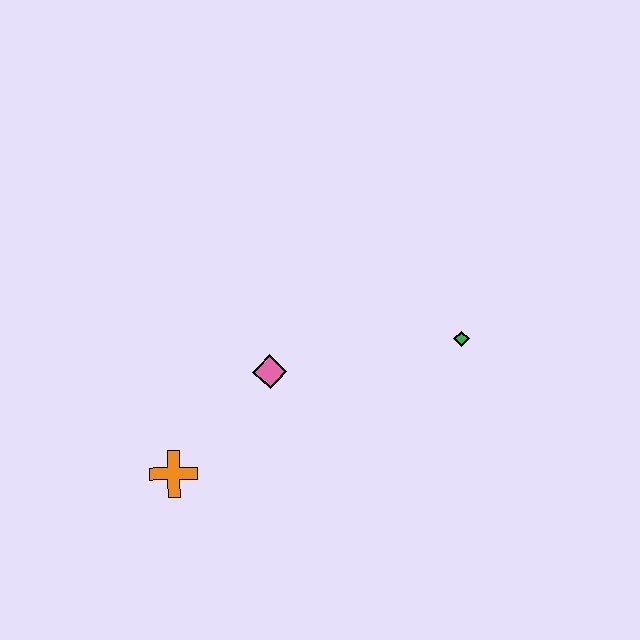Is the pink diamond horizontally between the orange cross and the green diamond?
Yes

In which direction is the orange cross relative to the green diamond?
The orange cross is to the left of the green diamond.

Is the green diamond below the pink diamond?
No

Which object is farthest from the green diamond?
The orange cross is farthest from the green diamond.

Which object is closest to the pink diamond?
The orange cross is closest to the pink diamond.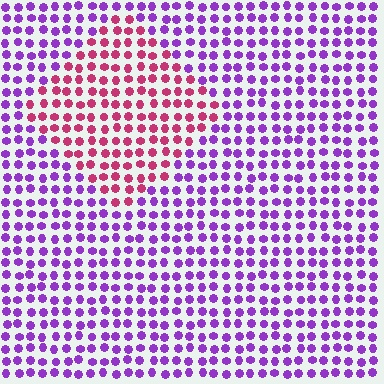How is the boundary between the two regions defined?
The boundary is defined purely by a slight shift in hue (about 56 degrees). Spacing, size, and orientation are identical on both sides.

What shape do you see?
I see a diamond.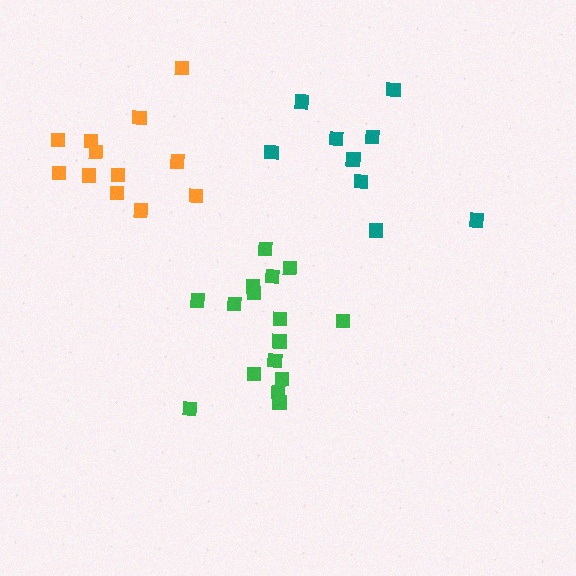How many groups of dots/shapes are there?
There are 3 groups.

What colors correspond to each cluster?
The clusters are colored: teal, green, orange.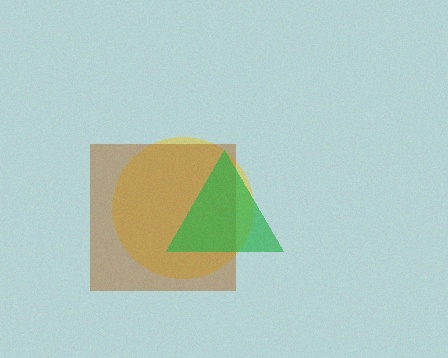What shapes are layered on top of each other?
The layered shapes are: a yellow circle, a brown square, a green triangle.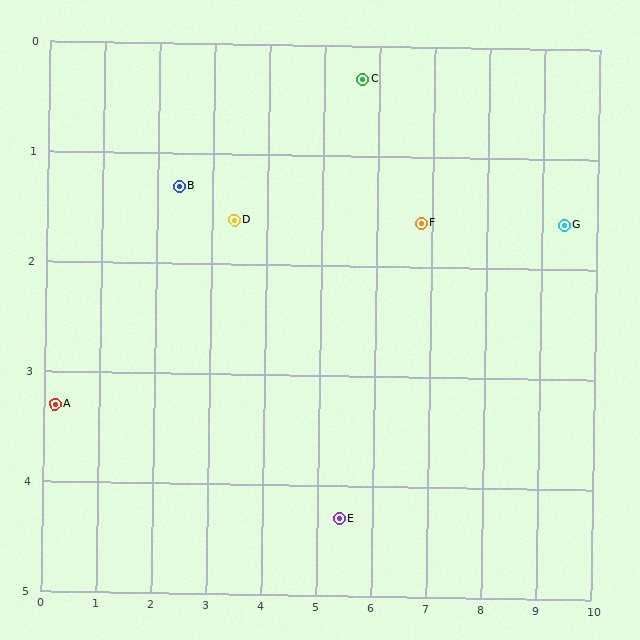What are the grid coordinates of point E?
Point E is at approximately (5.4, 4.3).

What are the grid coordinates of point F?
Point F is at approximately (6.8, 1.6).